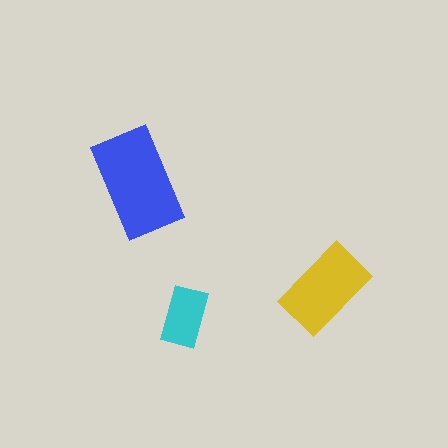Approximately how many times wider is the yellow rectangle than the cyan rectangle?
About 1.5 times wider.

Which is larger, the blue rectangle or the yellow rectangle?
The blue one.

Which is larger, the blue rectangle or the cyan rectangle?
The blue one.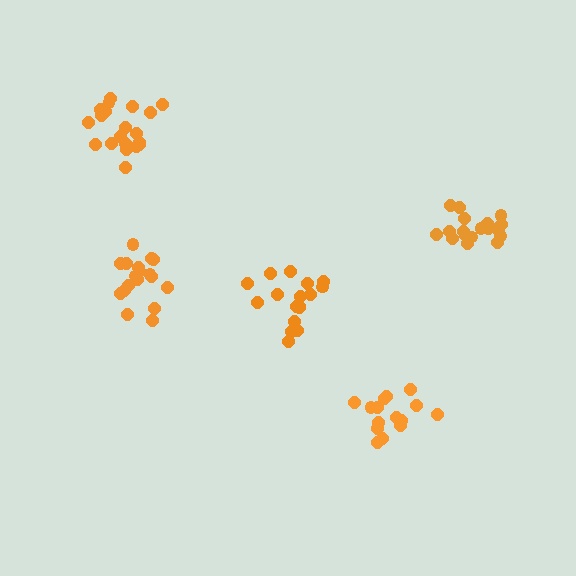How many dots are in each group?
Group 1: 19 dots, Group 2: 17 dots, Group 3: 20 dots, Group 4: 15 dots, Group 5: 18 dots (89 total).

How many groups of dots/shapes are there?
There are 5 groups.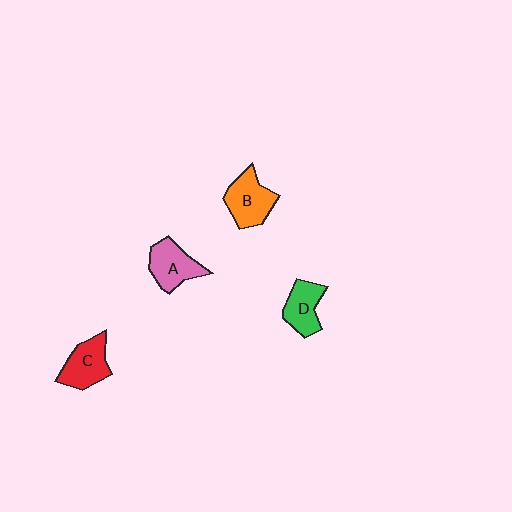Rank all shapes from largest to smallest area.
From largest to smallest: B (orange), C (red), A (pink), D (green).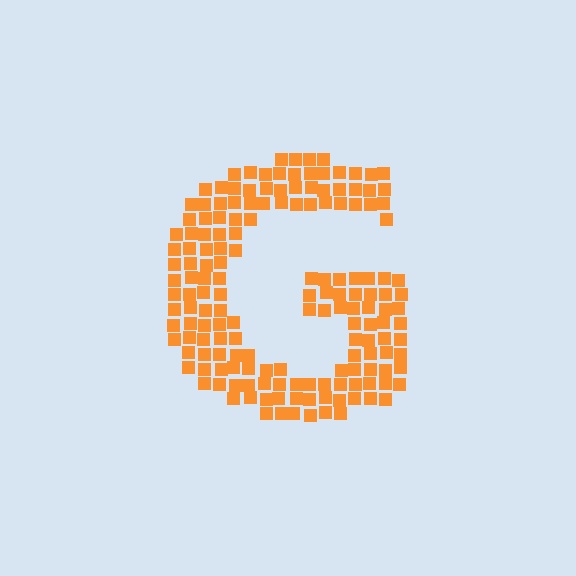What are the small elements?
The small elements are squares.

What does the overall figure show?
The overall figure shows the letter G.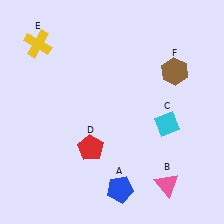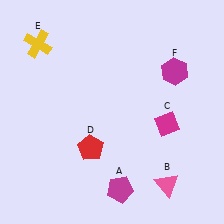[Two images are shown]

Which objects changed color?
A changed from blue to magenta. C changed from cyan to magenta. F changed from brown to magenta.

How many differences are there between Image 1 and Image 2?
There are 3 differences between the two images.